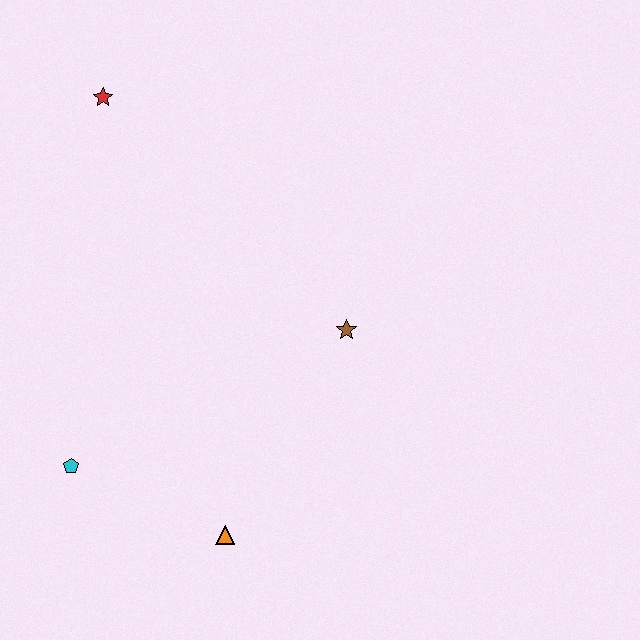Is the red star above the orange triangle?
Yes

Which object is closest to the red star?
The brown star is closest to the red star.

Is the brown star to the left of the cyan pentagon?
No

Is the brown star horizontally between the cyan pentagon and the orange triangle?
No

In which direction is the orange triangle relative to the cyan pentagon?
The orange triangle is to the right of the cyan pentagon.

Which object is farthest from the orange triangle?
The red star is farthest from the orange triangle.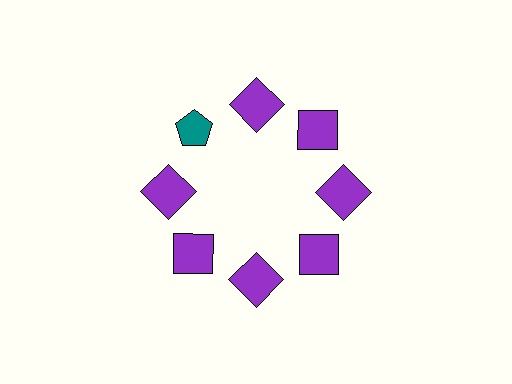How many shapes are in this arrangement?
There are 8 shapes arranged in a ring pattern.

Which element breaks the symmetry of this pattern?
The teal pentagon at roughly the 10 o'clock position breaks the symmetry. All other shapes are purple squares.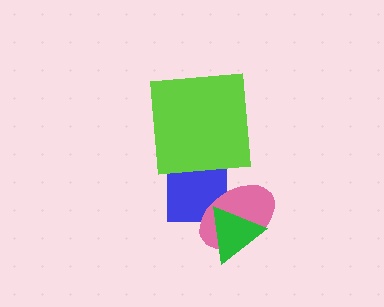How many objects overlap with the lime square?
1 object overlaps with the lime square.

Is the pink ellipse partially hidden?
Yes, it is partially covered by another shape.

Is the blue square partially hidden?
Yes, it is partially covered by another shape.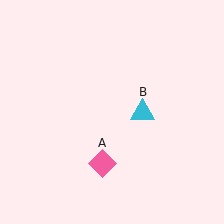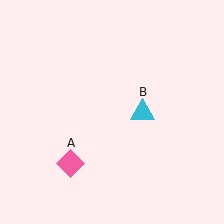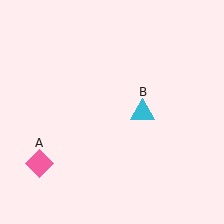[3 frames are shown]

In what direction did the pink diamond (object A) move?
The pink diamond (object A) moved left.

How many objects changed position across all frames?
1 object changed position: pink diamond (object A).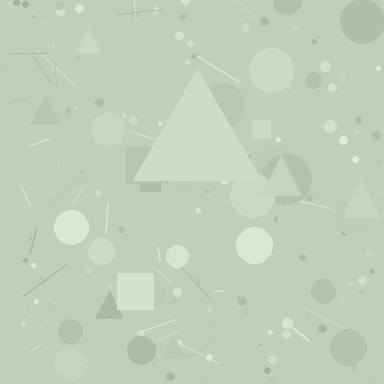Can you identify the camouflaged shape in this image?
The camouflaged shape is a triangle.